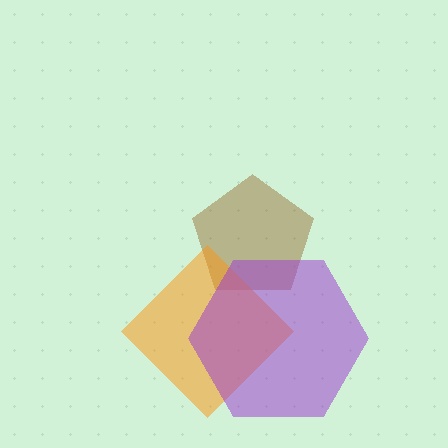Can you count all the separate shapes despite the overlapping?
Yes, there are 3 separate shapes.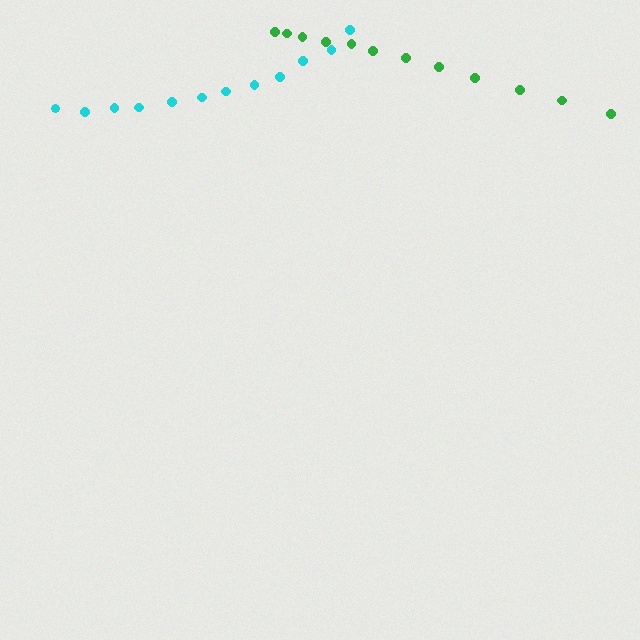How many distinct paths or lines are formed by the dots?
There are 2 distinct paths.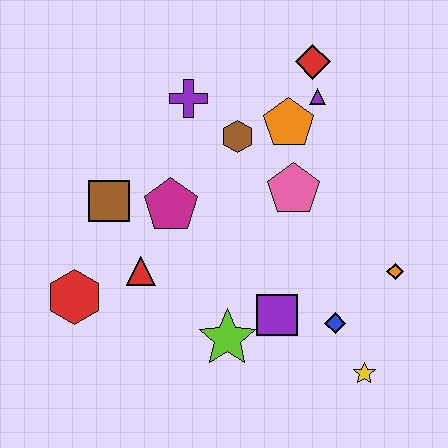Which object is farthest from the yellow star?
The purple cross is farthest from the yellow star.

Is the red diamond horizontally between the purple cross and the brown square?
No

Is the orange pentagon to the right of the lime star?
Yes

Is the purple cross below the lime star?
No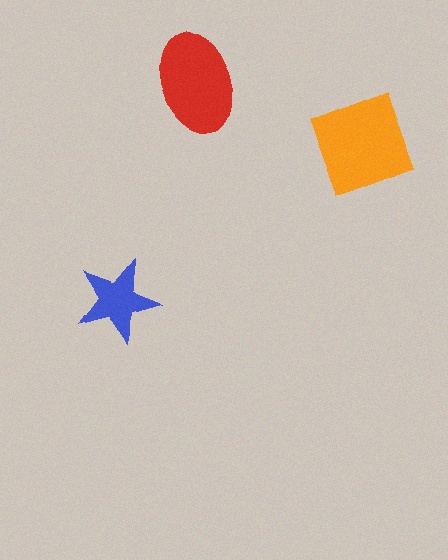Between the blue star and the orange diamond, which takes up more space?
The orange diamond.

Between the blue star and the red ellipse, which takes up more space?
The red ellipse.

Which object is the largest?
The orange diamond.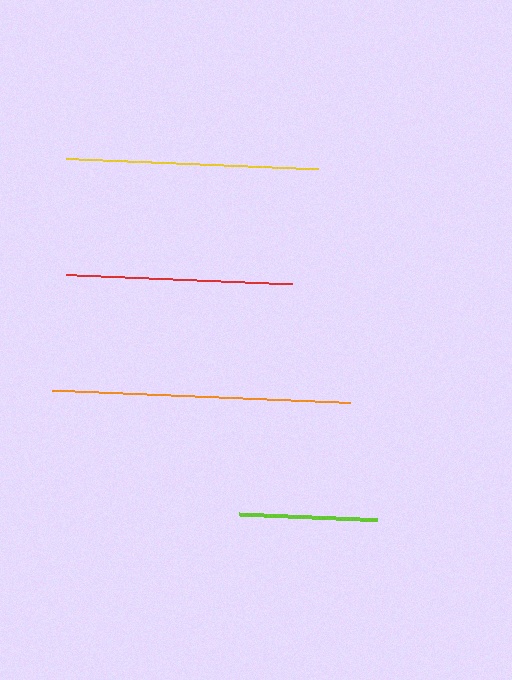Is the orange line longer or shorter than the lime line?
The orange line is longer than the lime line.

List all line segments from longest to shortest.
From longest to shortest: orange, yellow, red, lime.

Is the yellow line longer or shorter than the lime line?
The yellow line is longer than the lime line.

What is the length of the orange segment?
The orange segment is approximately 299 pixels long.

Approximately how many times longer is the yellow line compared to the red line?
The yellow line is approximately 1.1 times the length of the red line.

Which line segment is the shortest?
The lime line is the shortest at approximately 139 pixels.